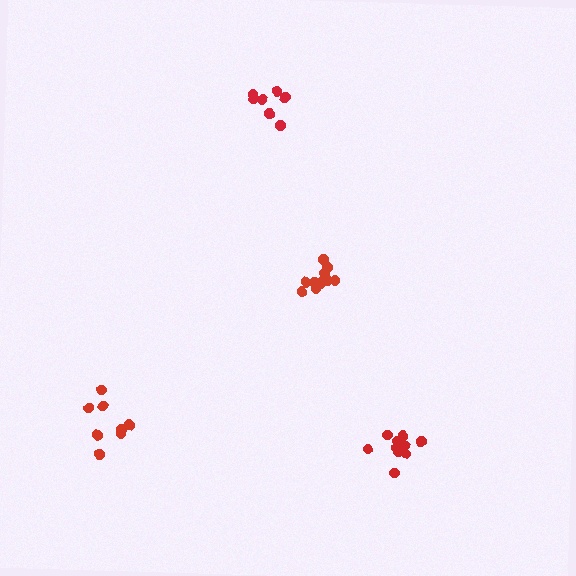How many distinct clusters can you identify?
There are 4 distinct clusters.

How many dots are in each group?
Group 1: 7 dots, Group 2: 8 dots, Group 3: 11 dots, Group 4: 11 dots (37 total).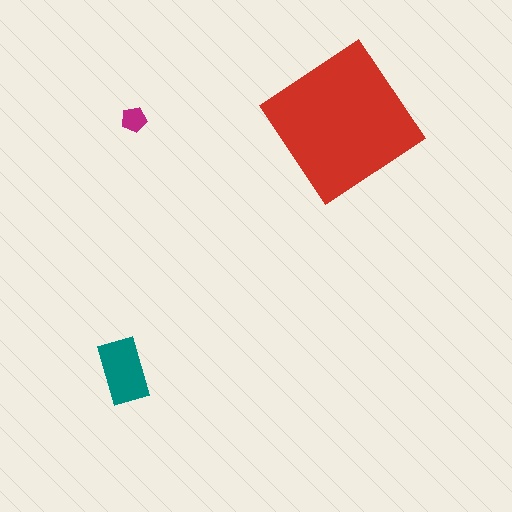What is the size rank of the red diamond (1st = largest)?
1st.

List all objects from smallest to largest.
The magenta pentagon, the teal rectangle, the red diamond.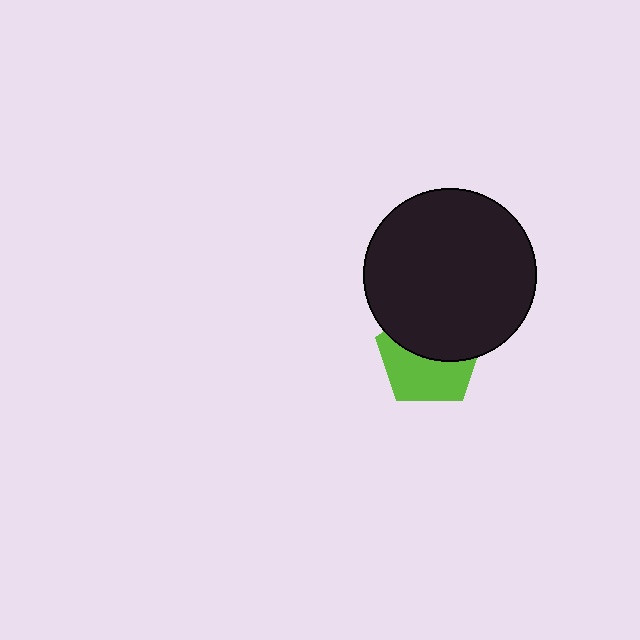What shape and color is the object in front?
The object in front is a black circle.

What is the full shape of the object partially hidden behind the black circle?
The partially hidden object is a lime pentagon.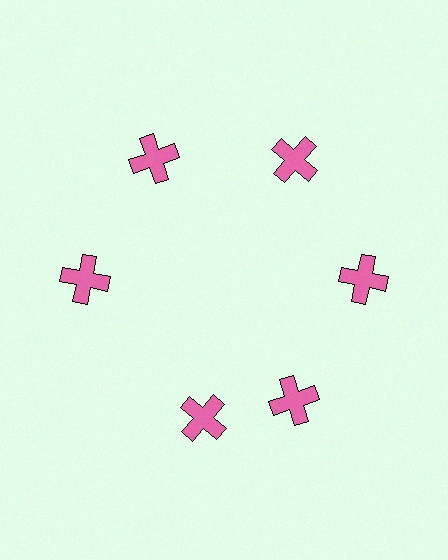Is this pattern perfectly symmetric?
No. The 6 pink crosses are arranged in a ring, but one element near the 7 o'clock position is rotated out of alignment along the ring, breaking the 6-fold rotational symmetry.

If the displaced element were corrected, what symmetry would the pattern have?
It would have 6-fold rotational symmetry — the pattern would map onto itself every 60 degrees.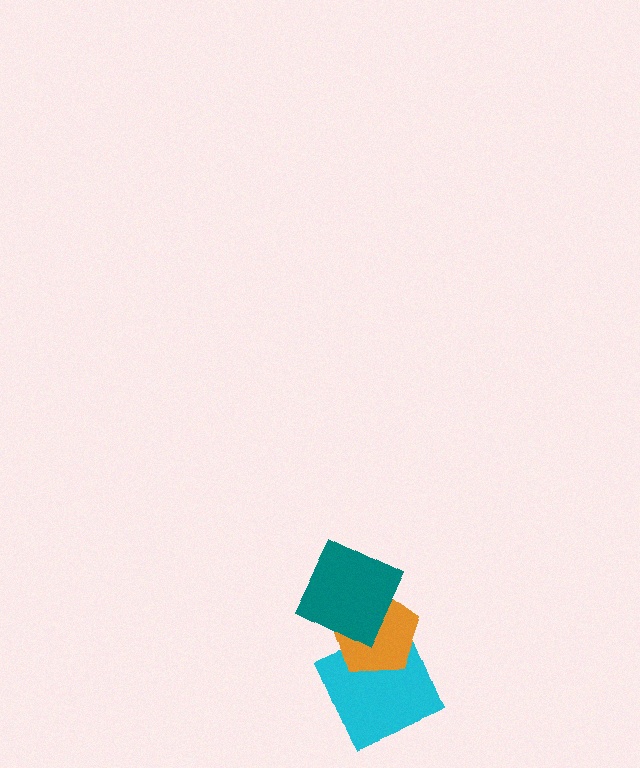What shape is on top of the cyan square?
The orange pentagon is on top of the cyan square.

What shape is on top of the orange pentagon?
The teal square is on top of the orange pentagon.